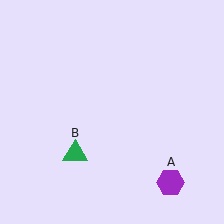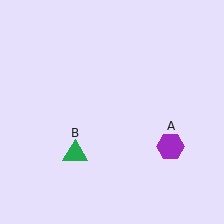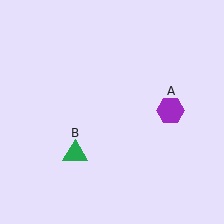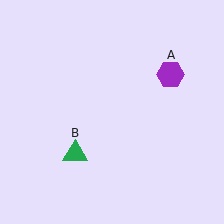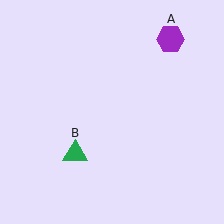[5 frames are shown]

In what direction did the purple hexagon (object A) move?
The purple hexagon (object A) moved up.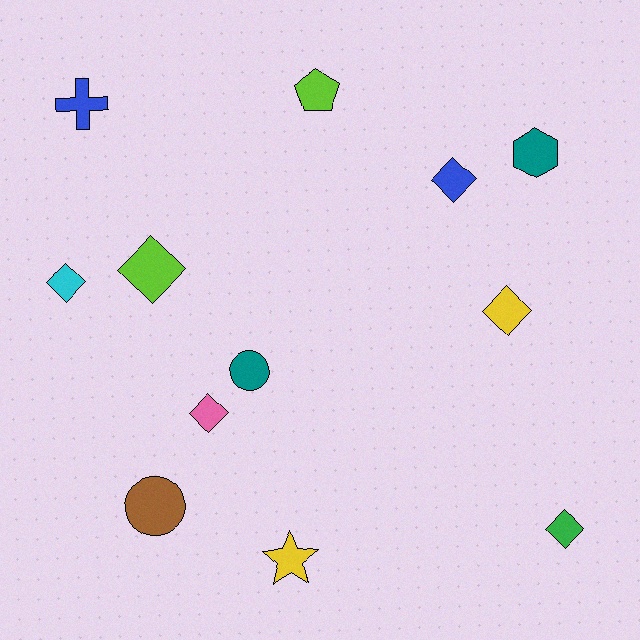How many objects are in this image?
There are 12 objects.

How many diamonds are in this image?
There are 6 diamonds.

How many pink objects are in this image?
There is 1 pink object.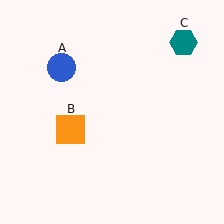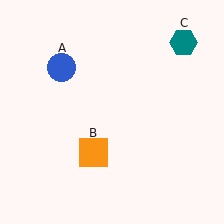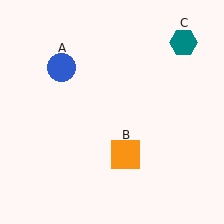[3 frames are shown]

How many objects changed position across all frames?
1 object changed position: orange square (object B).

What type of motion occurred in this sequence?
The orange square (object B) rotated counterclockwise around the center of the scene.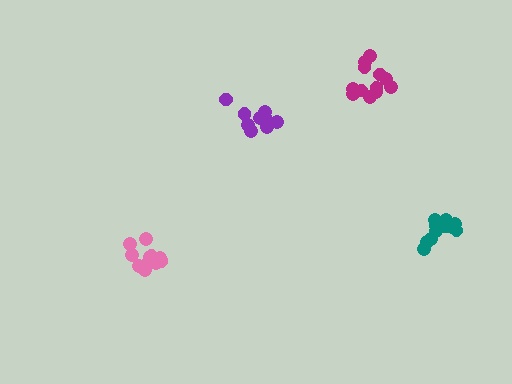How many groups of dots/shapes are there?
There are 4 groups.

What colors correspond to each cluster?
The clusters are colored: purple, magenta, teal, pink.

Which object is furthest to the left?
The pink cluster is leftmost.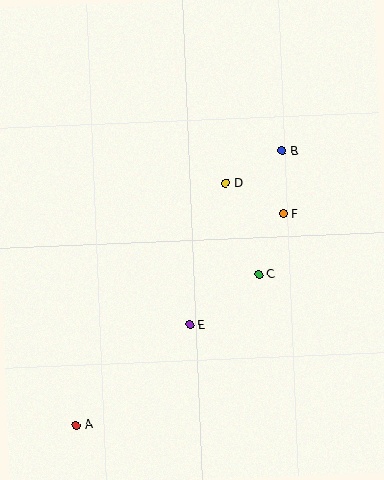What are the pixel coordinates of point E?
Point E is at (190, 325).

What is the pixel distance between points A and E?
The distance between A and E is 151 pixels.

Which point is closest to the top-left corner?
Point D is closest to the top-left corner.